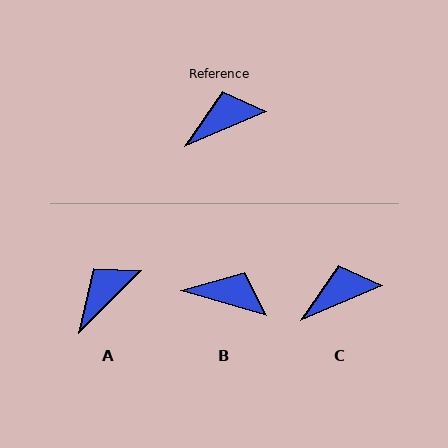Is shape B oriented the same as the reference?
No, it is off by about 39 degrees.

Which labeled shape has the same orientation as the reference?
C.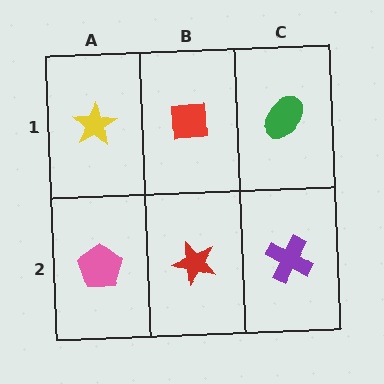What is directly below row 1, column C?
A purple cross.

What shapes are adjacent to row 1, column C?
A purple cross (row 2, column C), a red square (row 1, column B).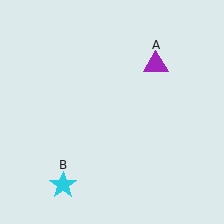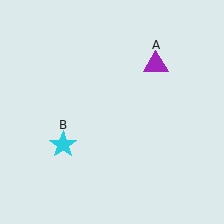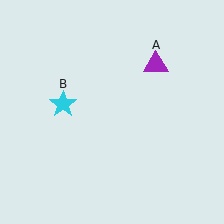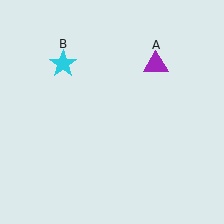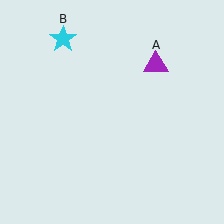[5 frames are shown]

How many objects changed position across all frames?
1 object changed position: cyan star (object B).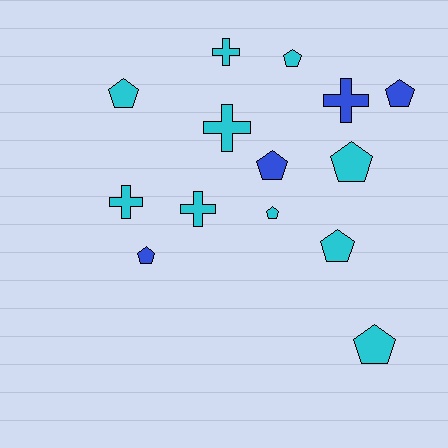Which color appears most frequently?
Cyan, with 10 objects.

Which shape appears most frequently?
Pentagon, with 9 objects.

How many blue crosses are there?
There is 1 blue cross.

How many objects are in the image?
There are 14 objects.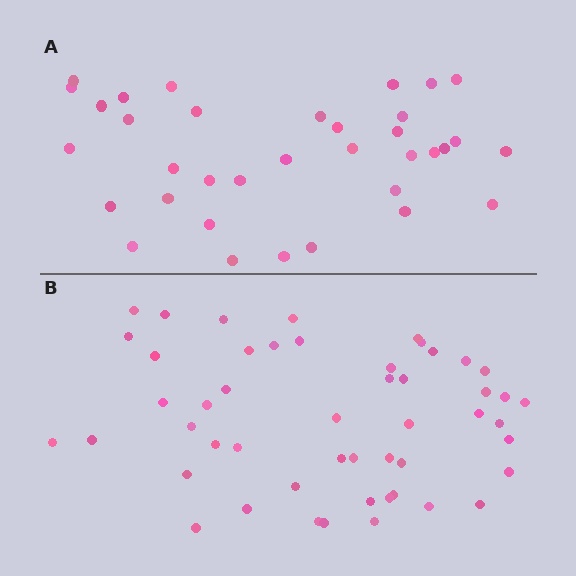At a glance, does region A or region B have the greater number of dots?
Region B (the bottom region) has more dots.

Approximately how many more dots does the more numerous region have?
Region B has approximately 15 more dots than region A.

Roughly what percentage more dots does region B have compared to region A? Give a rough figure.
About 45% more.